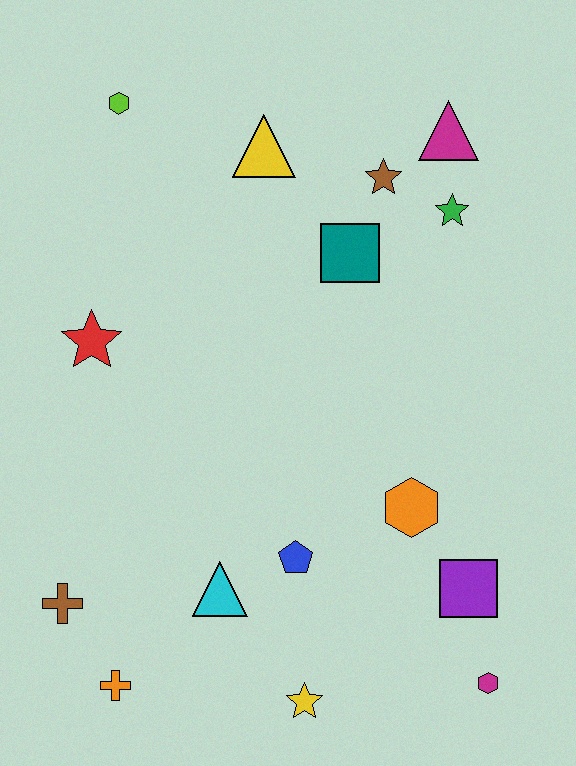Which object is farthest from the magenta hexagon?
The lime hexagon is farthest from the magenta hexagon.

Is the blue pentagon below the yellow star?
No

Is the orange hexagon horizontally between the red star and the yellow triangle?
No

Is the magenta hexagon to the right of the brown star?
Yes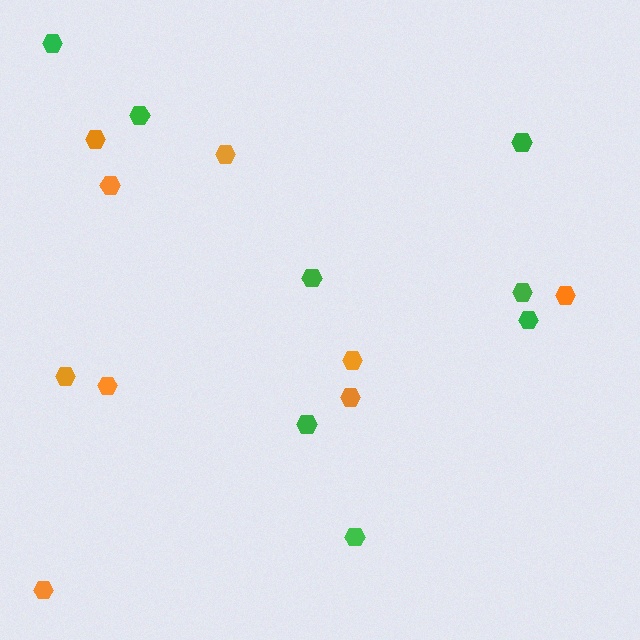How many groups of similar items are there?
There are 2 groups: one group of green hexagons (8) and one group of orange hexagons (9).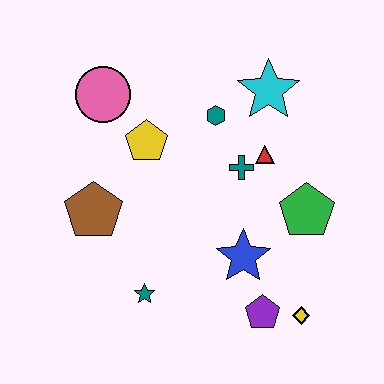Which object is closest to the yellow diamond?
The purple pentagon is closest to the yellow diamond.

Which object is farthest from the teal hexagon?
The yellow diamond is farthest from the teal hexagon.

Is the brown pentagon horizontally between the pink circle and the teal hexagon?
No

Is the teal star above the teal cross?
No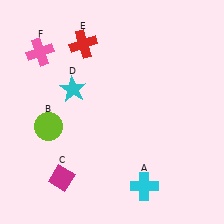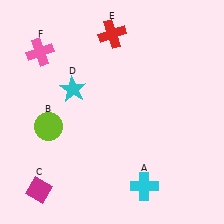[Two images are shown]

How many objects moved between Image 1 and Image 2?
2 objects moved between the two images.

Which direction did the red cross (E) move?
The red cross (E) moved right.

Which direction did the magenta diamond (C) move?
The magenta diamond (C) moved left.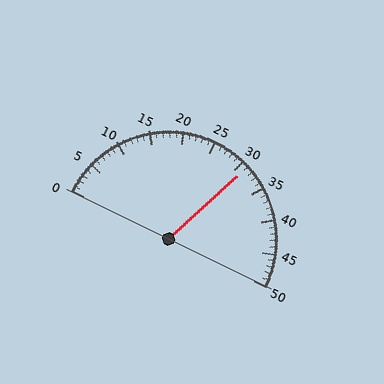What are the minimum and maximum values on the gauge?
The gauge ranges from 0 to 50.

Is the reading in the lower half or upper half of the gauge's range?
The reading is in the upper half of the range (0 to 50).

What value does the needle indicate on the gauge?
The needle indicates approximately 31.